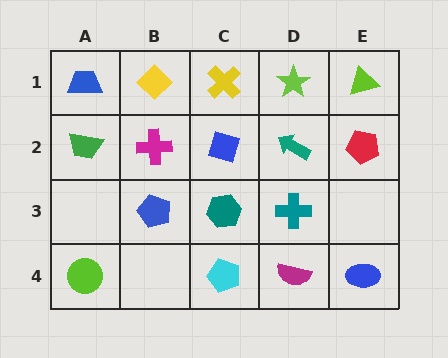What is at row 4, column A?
A lime circle.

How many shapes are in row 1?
5 shapes.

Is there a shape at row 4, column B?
No, that cell is empty.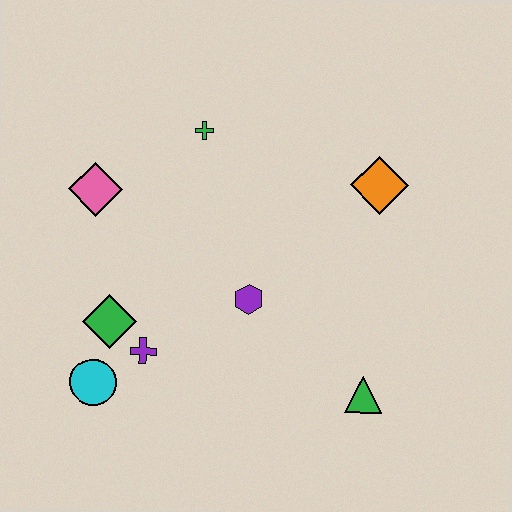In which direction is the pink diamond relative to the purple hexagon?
The pink diamond is to the left of the purple hexagon.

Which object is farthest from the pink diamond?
The green triangle is farthest from the pink diamond.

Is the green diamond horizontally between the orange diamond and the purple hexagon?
No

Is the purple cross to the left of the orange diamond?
Yes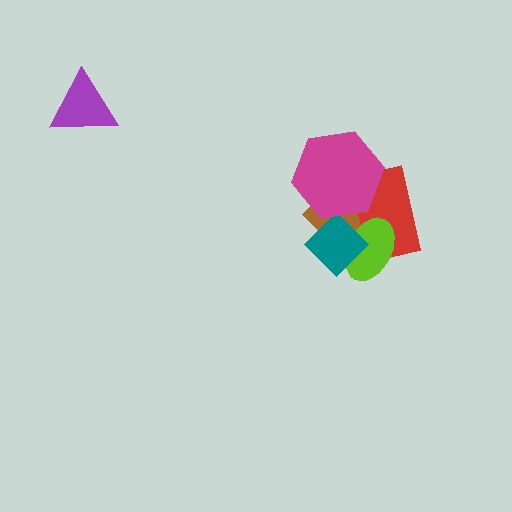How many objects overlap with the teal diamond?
4 objects overlap with the teal diamond.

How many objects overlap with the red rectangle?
4 objects overlap with the red rectangle.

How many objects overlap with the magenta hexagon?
3 objects overlap with the magenta hexagon.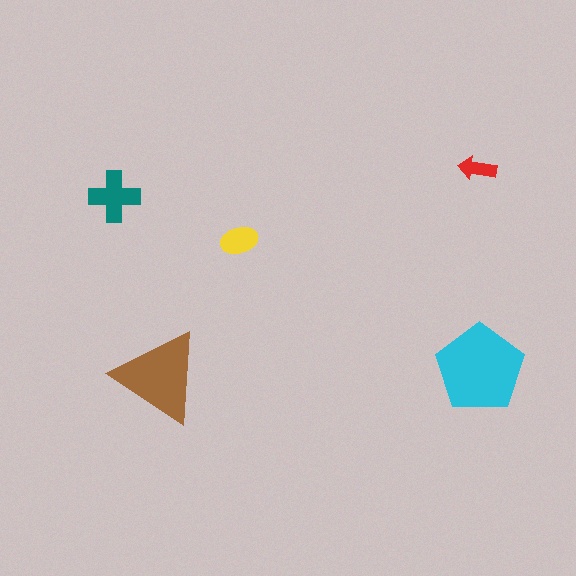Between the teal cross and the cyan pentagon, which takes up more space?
The cyan pentagon.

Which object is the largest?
The cyan pentagon.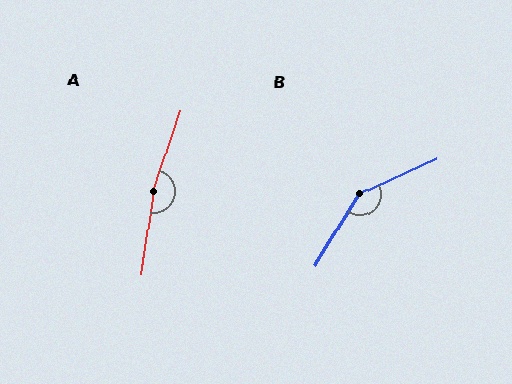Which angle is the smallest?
B, at approximately 146 degrees.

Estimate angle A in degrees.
Approximately 169 degrees.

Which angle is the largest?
A, at approximately 169 degrees.